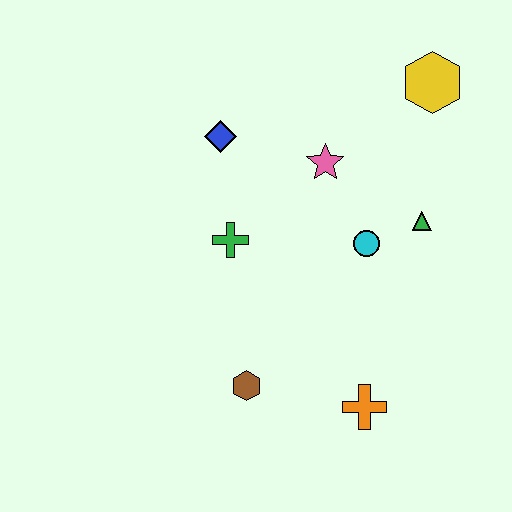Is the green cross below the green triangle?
Yes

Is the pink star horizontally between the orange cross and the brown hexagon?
Yes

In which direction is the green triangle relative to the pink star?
The green triangle is to the right of the pink star.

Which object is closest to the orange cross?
The brown hexagon is closest to the orange cross.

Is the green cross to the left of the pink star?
Yes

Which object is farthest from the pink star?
The orange cross is farthest from the pink star.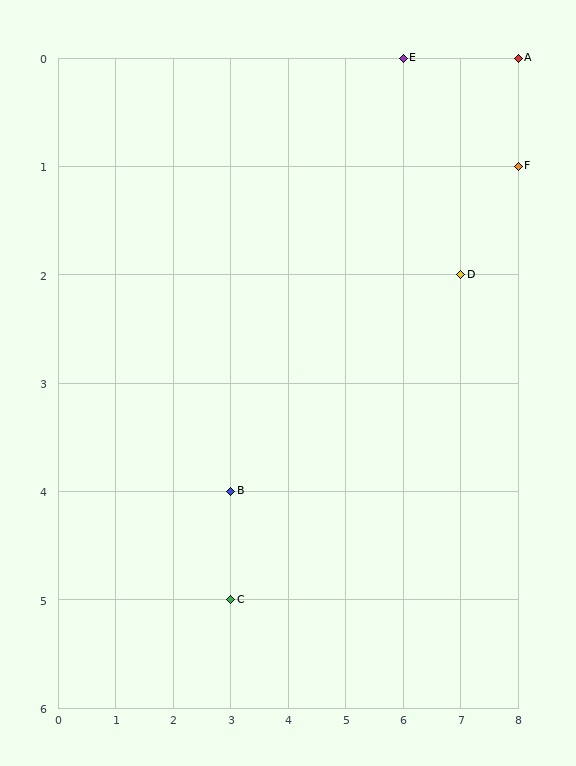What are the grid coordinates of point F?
Point F is at grid coordinates (8, 1).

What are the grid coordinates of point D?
Point D is at grid coordinates (7, 2).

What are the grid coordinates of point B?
Point B is at grid coordinates (3, 4).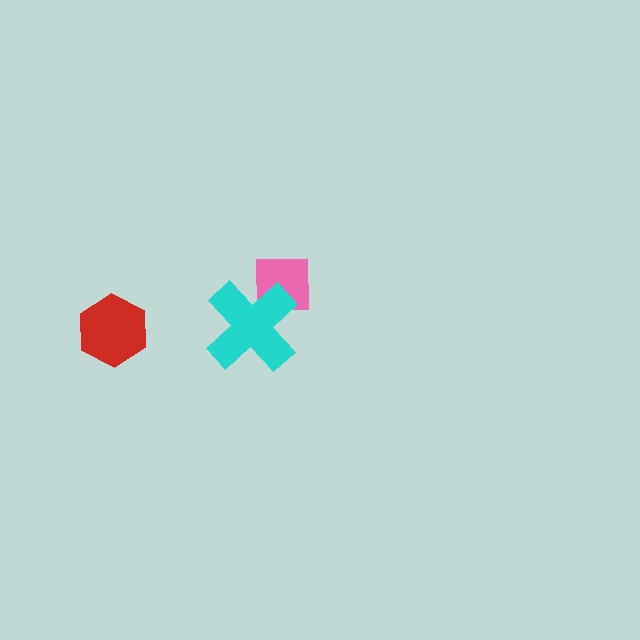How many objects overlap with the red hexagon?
0 objects overlap with the red hexagon.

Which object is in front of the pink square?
The cyan cross is in front of the pink square.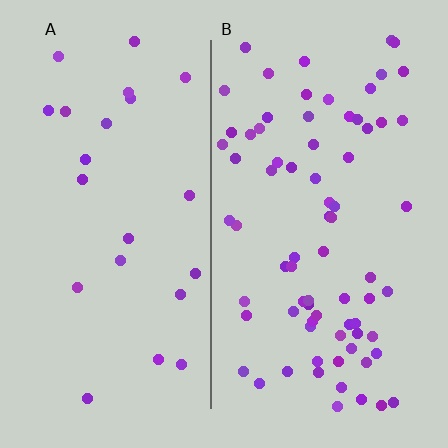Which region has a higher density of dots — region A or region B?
B (the right).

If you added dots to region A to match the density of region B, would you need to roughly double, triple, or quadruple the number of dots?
Approximately triple.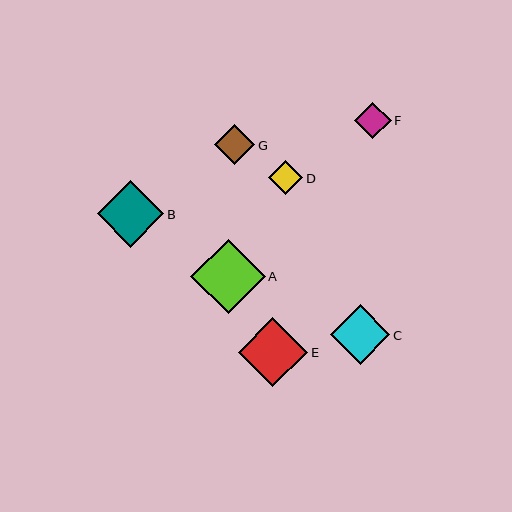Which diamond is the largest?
Diamond A is the largest with a size of approximately 74 pixels.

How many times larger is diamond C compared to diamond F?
Diamond C is approximately 1.6 times the size of diamond F.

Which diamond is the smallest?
Diamond D is the smallest with a size of approximately 34 pixels.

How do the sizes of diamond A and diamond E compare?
Diamond A and diamond E are approximately the same size.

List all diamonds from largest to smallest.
From largest to smallest: A, E, B, C, G, F, D.